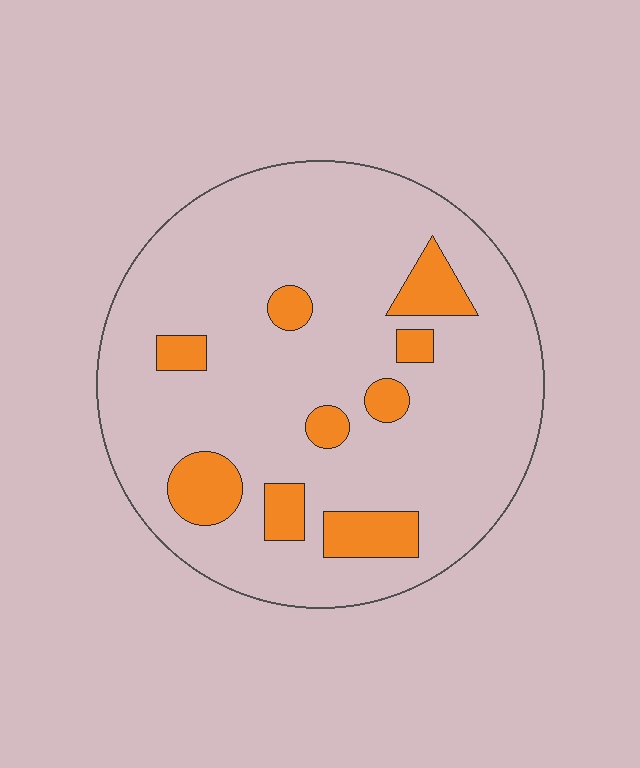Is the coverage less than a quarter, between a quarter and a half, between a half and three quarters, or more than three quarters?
Less than a quarter.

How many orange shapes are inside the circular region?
9.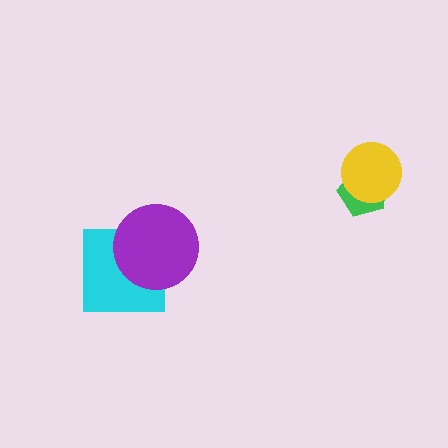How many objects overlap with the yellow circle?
1 object overlaps with the yellow circle.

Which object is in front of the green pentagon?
The yellow circle is in front of the green pentagon.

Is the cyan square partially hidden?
Yes, it is partially covered by another shape.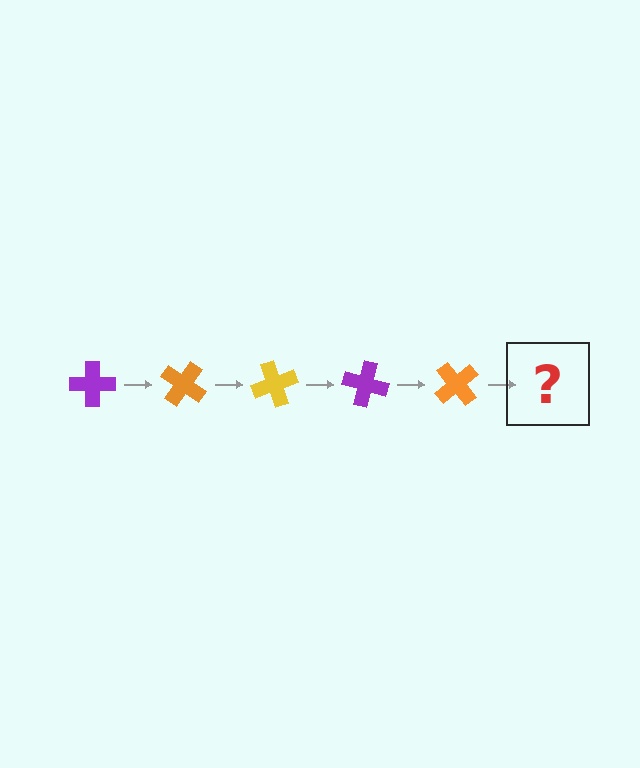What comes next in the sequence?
The next element should be a yellow cross, rotated 175 degrees from the start.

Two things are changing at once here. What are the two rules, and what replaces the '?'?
The two rules are that it rotates 35 degrees each step and the color cycles through purple, orange, and yellow. The '?' should be a yellow cross, rotated 175 degrees from the start.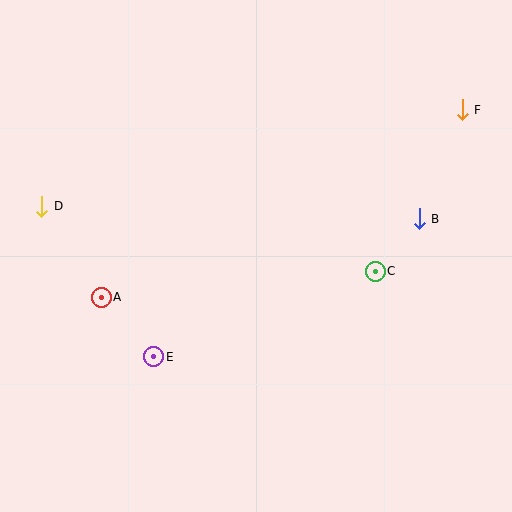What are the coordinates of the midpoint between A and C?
The midpoint between A and C is at (238, 284).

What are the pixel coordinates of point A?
Point A is at (101, 297).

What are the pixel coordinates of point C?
Point C is at (375, 271).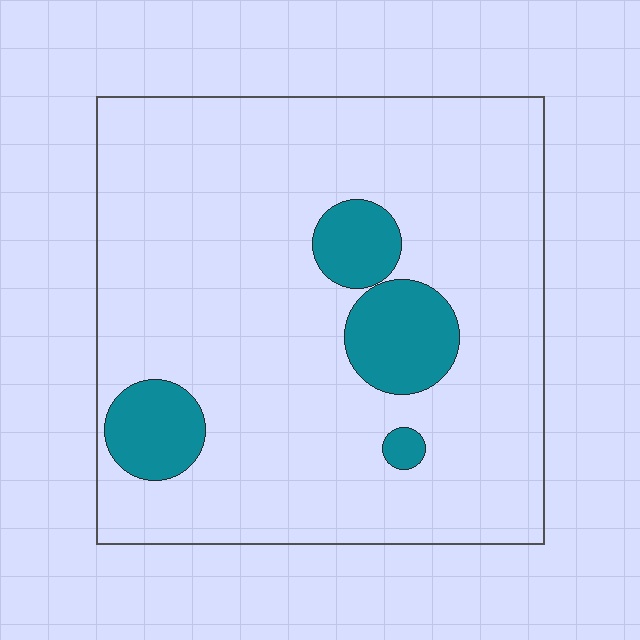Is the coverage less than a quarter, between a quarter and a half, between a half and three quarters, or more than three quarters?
Less than a quarter.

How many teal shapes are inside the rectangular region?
4.